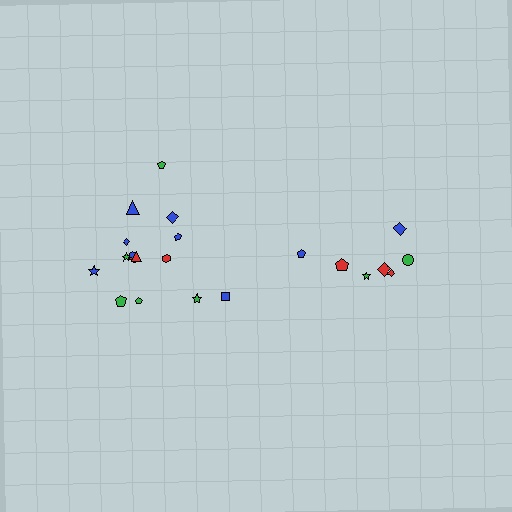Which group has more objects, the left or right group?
The left group.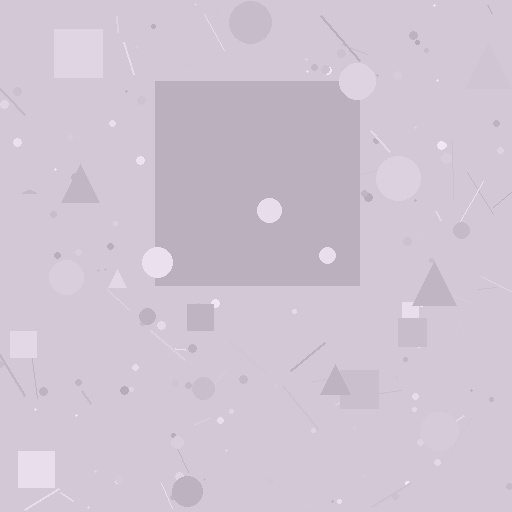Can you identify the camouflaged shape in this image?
The camouflaged shape is a square.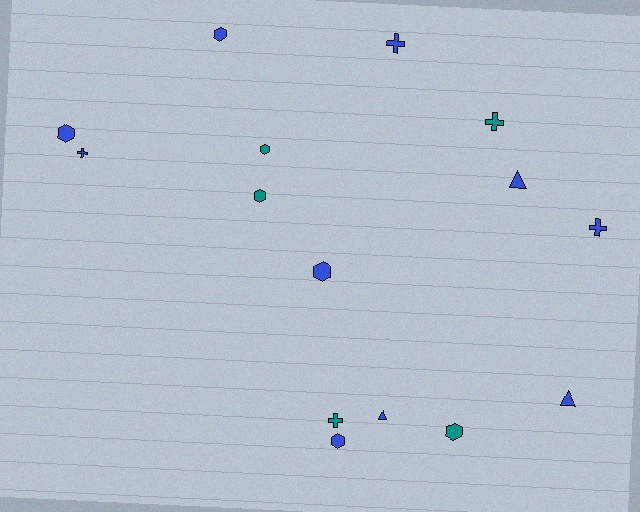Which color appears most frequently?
Blue, with 10 objects.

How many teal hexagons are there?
There are 3 teal hexagons.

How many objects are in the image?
There are 15 objects.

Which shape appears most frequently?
Hexagon, with 7 objects.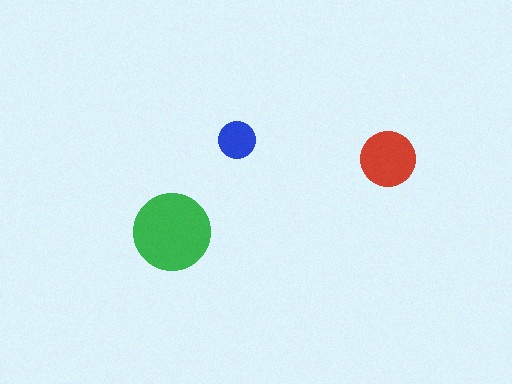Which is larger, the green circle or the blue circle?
The green one.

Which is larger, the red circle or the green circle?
The green one.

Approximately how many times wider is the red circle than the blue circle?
About 1.5 times wider.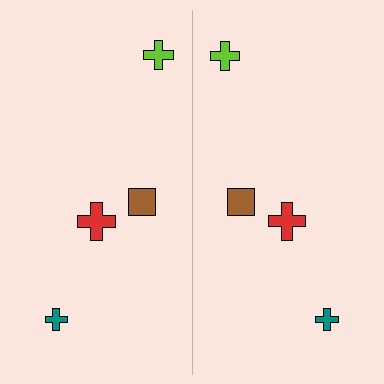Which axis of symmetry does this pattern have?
The pattern has a vertical axis of symmetry running through the center of the image.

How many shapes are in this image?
There are 8 shapes in this image.